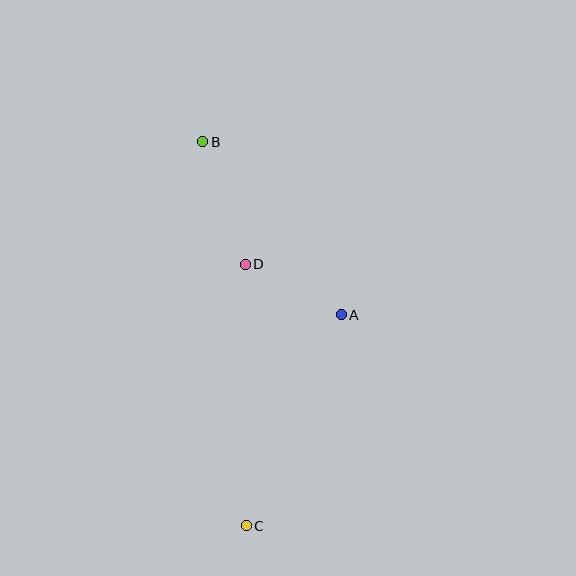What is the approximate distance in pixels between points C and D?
The distance between C and D is approximately 262 pixels.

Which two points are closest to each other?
Points A and D are closest to each other.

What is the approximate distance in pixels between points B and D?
The distance between B and D is approximately 130 pixels.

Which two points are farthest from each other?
Points B and C are farthest from each other.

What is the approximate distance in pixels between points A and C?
The distance between A and C is approximately 232 pixels.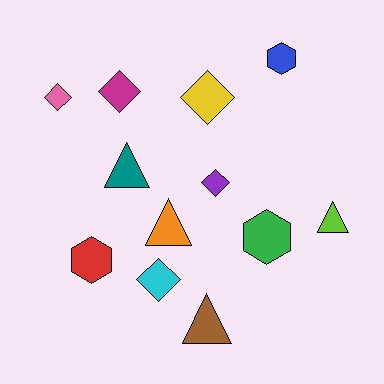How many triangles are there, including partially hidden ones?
There are 4 triangles.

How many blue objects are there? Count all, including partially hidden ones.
There is 1 blue object.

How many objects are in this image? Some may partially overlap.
There are 12 objects.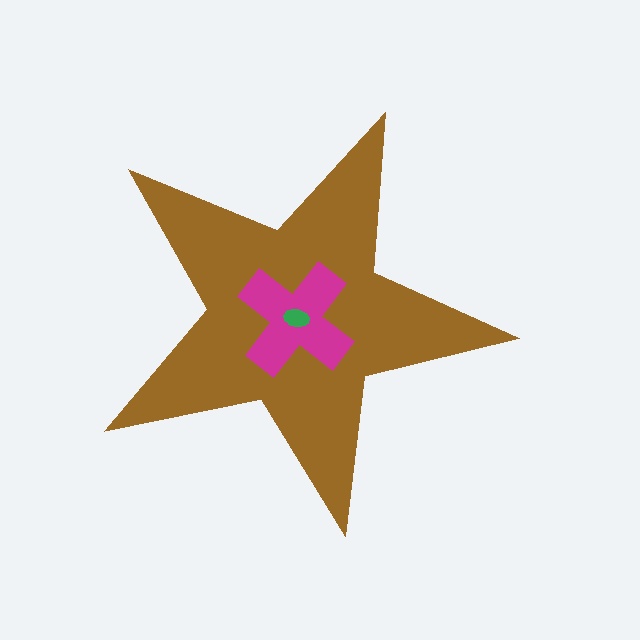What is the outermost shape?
The brown star.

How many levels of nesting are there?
3.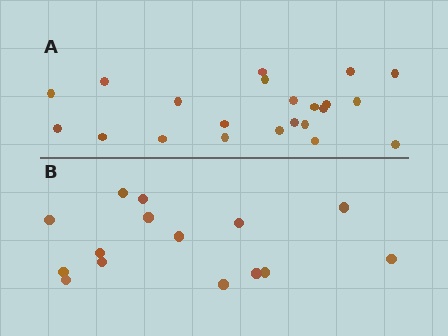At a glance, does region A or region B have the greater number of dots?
Region A (the top region) has more dots.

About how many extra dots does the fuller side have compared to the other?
Region A has roughly 8 or so more dots than region B.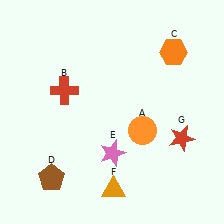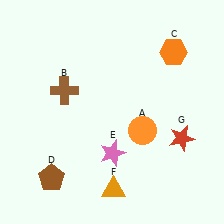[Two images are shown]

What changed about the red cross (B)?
In Image 1, B is red. In Image 2, it changed to brown.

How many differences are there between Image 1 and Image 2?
There is 1 difference between the two images.